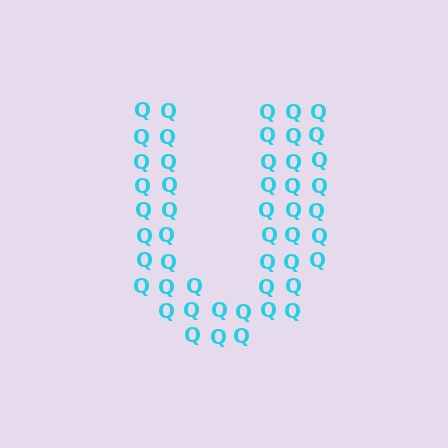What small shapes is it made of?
It is made of small letter Q's.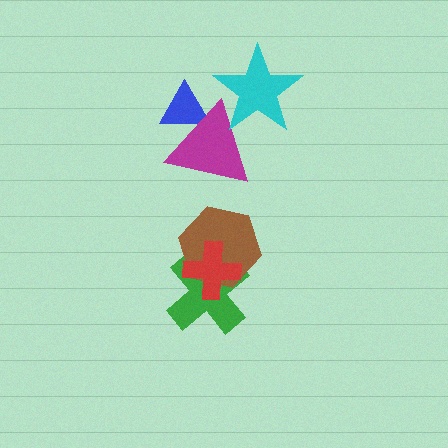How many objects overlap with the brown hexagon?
2 objects overlap with the brown hexagon.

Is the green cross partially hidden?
Yes, it is partially covered by another shape.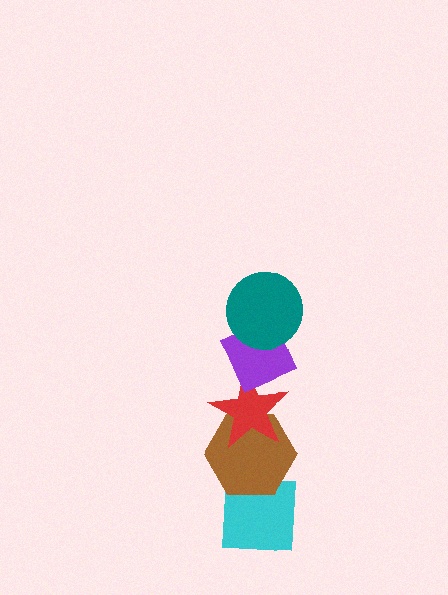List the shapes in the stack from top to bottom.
From top to bottom: the teal circle, the purple diamond, the red star, the brown hexagon, the cyan square.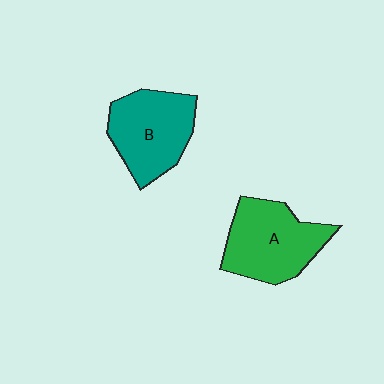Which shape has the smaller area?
Shape B (teal).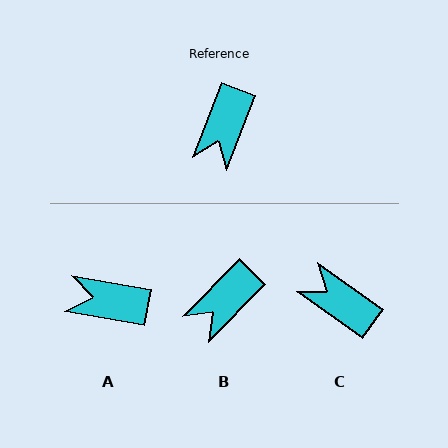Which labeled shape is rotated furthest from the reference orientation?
C, about 104 degrees away.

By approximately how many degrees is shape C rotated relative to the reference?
Approximately 104 degrees clockwise.